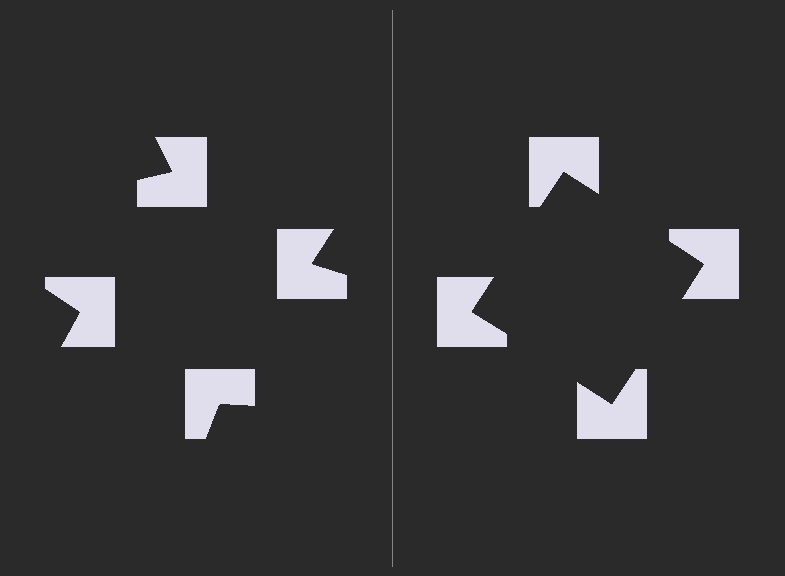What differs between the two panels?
The notched squares are positioned identically on both sides; only the wedge orientations differ. On the right they align to a square; on the left they are misaligned.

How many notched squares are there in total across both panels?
8 — 4 on each side.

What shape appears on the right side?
An illusory square.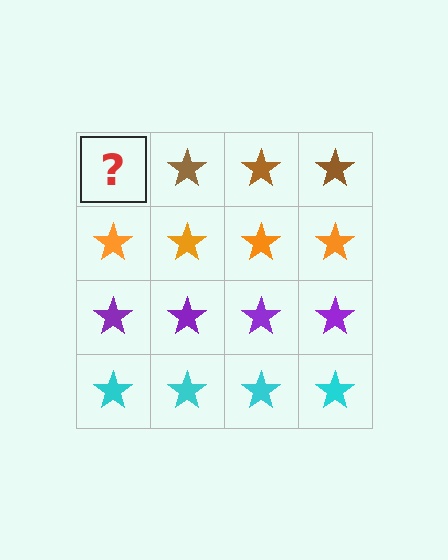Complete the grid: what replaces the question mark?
The question mark should be replaced with a brown star.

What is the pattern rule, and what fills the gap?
The rule is that each row has a consistent color. The gap should be filled with a brown star.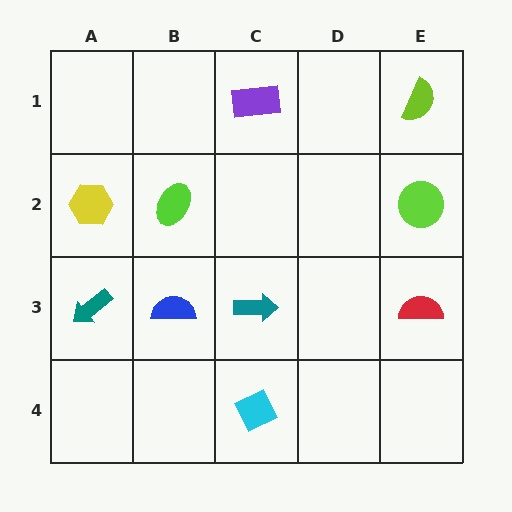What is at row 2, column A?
A yellow hexagon.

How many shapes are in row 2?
3 shapes.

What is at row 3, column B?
A blue semicircle.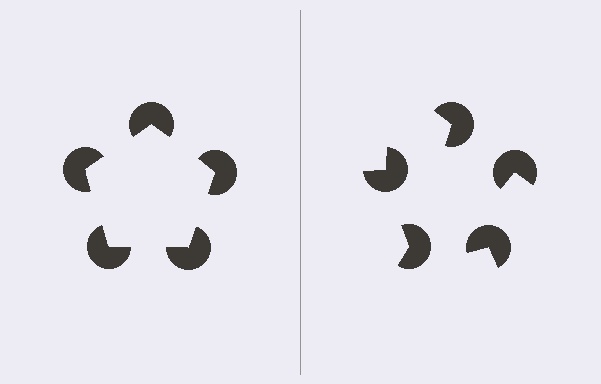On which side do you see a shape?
An illusory pentagon appears on the left side. On the right side the wedge cuts are rotated, so no coherent shape forms.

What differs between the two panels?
The pac-man discs are positioned identically on both sides; only the wedge orientations differ. On the left they align to a pentagon; on the right they are misaligned.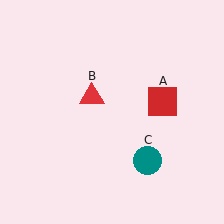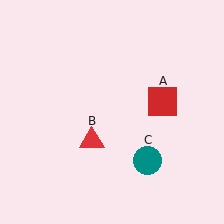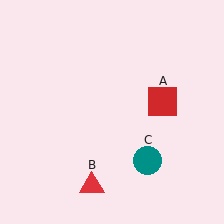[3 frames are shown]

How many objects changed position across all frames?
1 object changed position: red triangle (object B).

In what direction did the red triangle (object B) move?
The red triangle (object B) moved down.